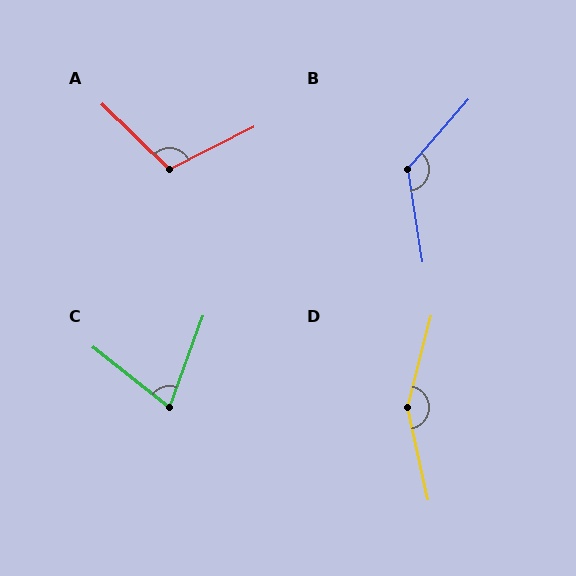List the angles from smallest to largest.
C (72°), A (109°), B (130°), D (153°).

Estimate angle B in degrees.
Approximately 130 degrees.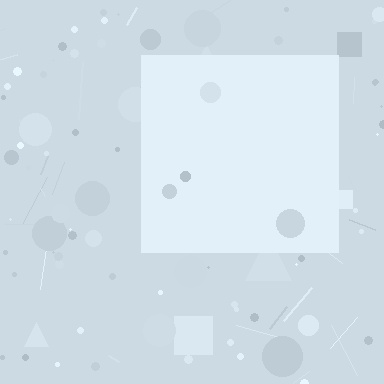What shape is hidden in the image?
A square is hidden in the image.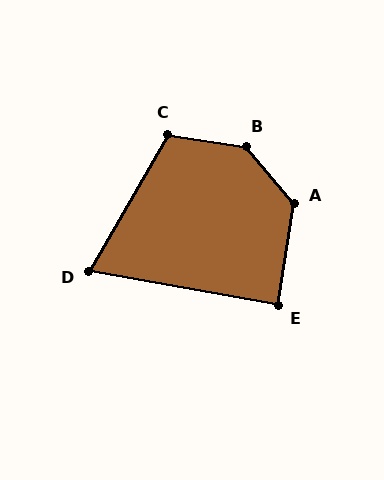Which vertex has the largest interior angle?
B, at approximately 138 degrees.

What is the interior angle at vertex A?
Approximately 131 degrees (obtuse).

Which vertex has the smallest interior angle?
D, at approximately 70 degrees.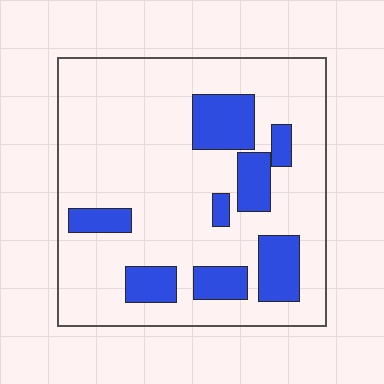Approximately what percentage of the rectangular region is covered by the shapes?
Approximately 20%.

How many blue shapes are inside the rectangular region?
8.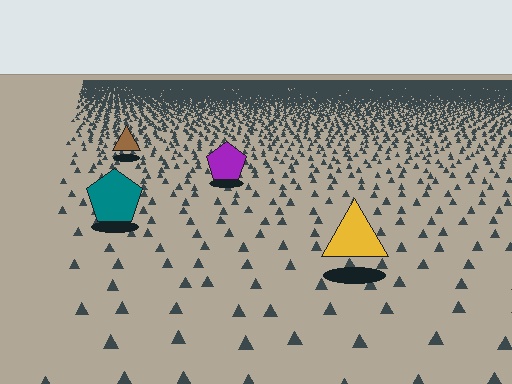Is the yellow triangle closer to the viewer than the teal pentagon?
Yes. The yellow triangle is closer — you can tell from the texture gradient: the ground texture is coarser near it.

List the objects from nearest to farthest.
From nearest to farthest: the yellow triangle, the teal pentagon, the purple pentagon, the brown triangle.